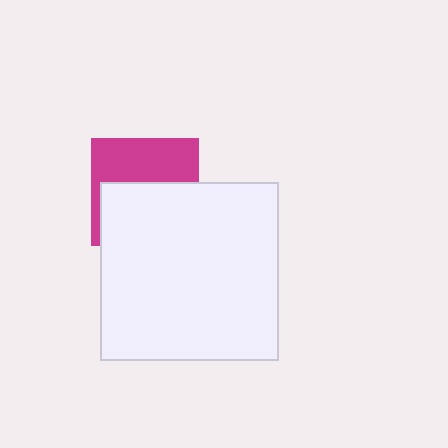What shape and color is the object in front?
The object in front is a white square.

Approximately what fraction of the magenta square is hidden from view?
Roughly 55% of the magenta square is hidden behind the white square.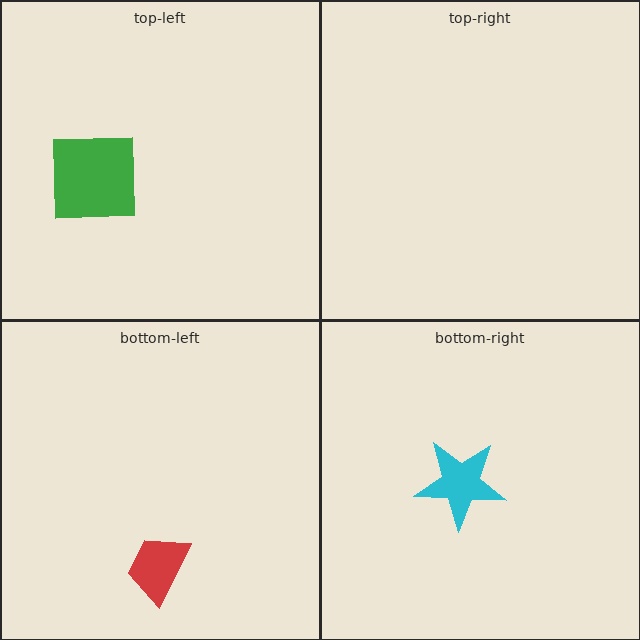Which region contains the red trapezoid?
The bottom-left region.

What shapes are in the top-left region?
The green square.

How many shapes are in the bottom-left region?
1.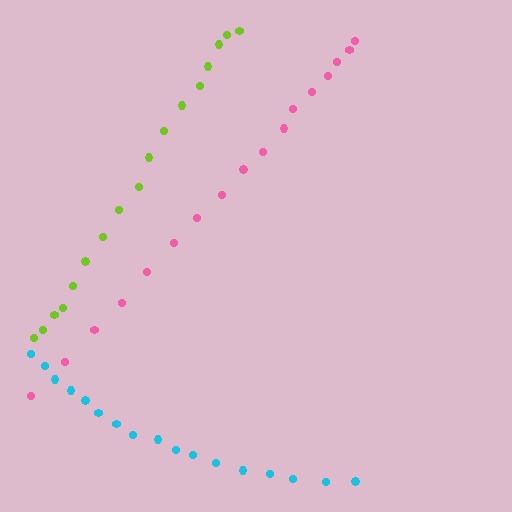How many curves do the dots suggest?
There are 3 distinct paths.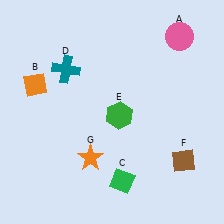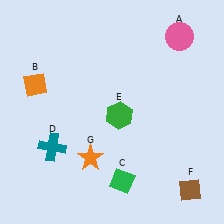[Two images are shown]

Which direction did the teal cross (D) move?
The teal cross (D) moved down.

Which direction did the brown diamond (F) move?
The brown diamond (F) moved down.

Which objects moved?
The objects that moved are: the teal cross (D), the brown diamond (F).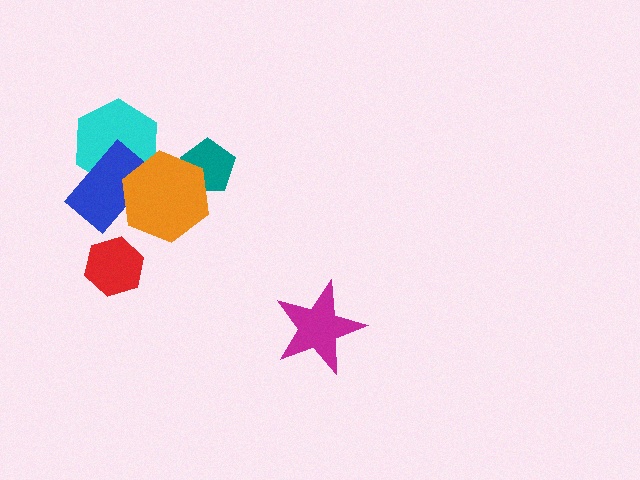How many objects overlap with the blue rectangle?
2 objects overlap with the blue rectangle.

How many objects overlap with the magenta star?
0 objects overlap with the magenta star.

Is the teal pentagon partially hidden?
Yes, it is partially covered by another shape.